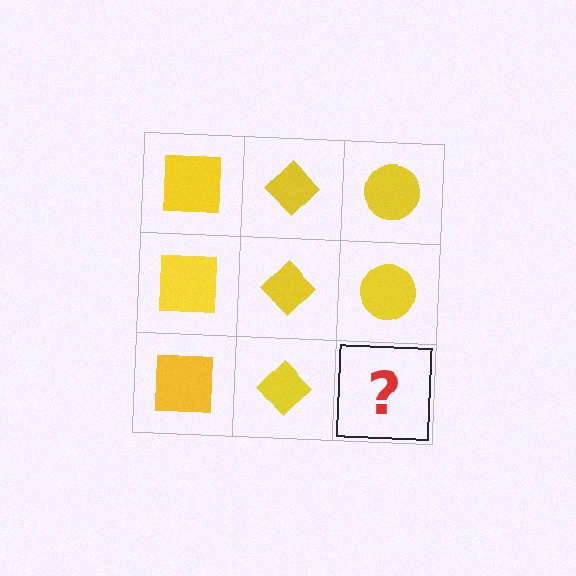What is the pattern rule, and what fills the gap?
The rule is that each column has a consistent shape. The gap should be filled with a yellow circle.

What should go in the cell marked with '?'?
The missing cell should contain a yellow circle.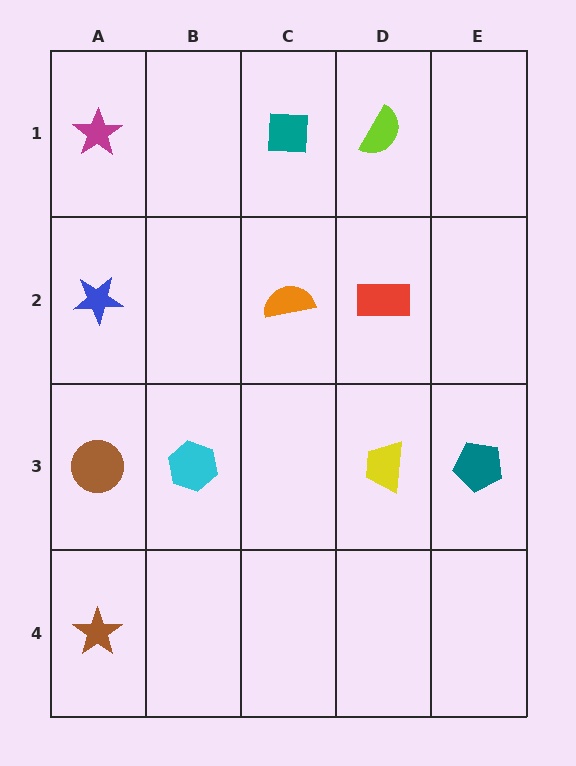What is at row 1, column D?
A lime semicircle.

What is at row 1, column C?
A teal square.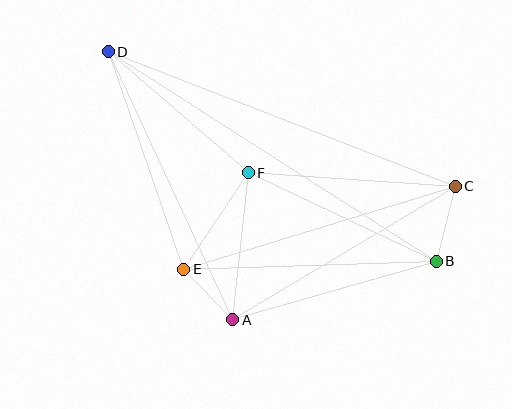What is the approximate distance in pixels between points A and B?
The distance between A and B is approximately 211 pixels.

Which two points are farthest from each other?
Points B and D are farthest from each other.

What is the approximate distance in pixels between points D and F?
The distance between D and F is approximately 185 pixels.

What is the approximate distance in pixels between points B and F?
The distance between B and F is approximately 208 pixels.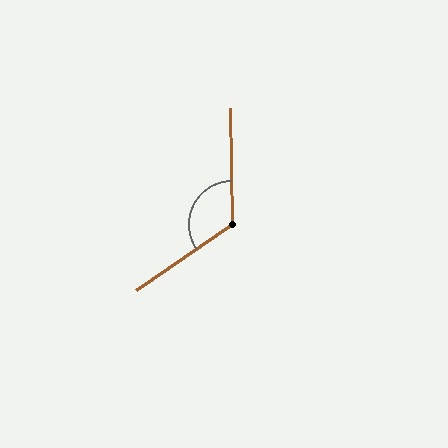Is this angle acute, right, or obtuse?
It is obtuse.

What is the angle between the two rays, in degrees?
Approximately 123 degrees.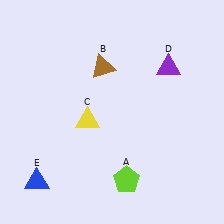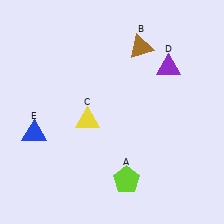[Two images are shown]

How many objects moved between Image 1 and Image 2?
2 objects moved between the two images.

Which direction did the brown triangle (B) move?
The brown triangle (B) moved right.